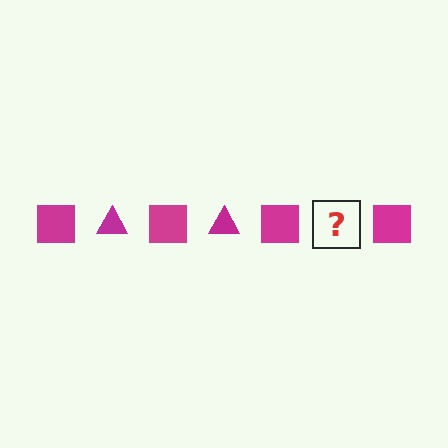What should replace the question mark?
The question mark should be replaced with a magenta triangle.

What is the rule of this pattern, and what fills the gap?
The rule is that the pattern cycles through square, triangle shapes in magenta. The gap should be filled with a magenta triangle.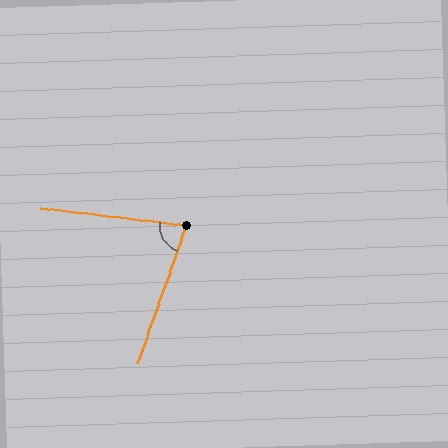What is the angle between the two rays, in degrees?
Approximately 77 degrees.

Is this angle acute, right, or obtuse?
It is acute.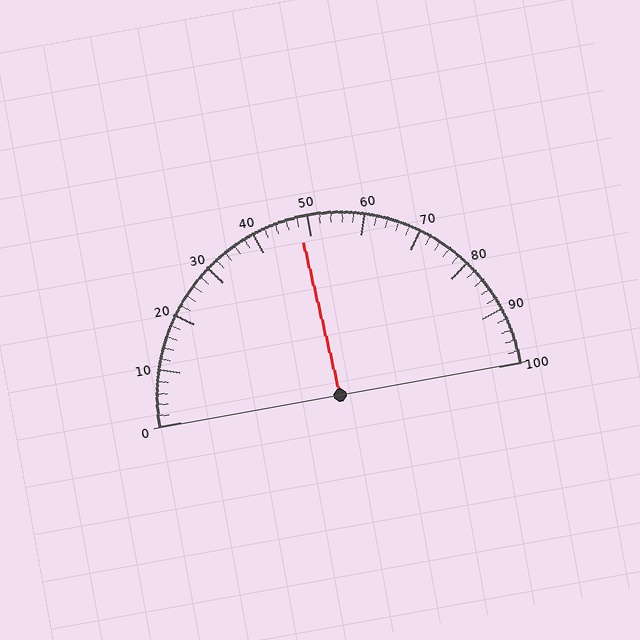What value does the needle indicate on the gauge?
The needle indicates approximately 48.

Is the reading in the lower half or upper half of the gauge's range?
The reading is in the lower half of the range (0 to 100).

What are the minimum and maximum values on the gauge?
The gauge ranges from 0 to 100.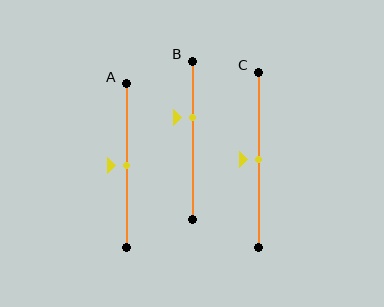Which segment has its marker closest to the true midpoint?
Segment A has its marker closest to the true midpoint.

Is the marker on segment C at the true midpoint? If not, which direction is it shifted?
Yes, the marker on segment C is at the true midpoint.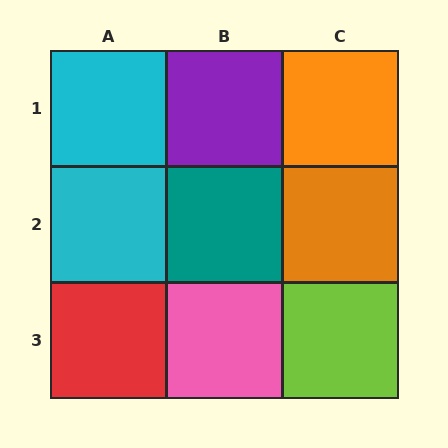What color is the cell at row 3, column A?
Red.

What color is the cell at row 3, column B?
Pink.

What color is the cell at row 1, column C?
Orange.